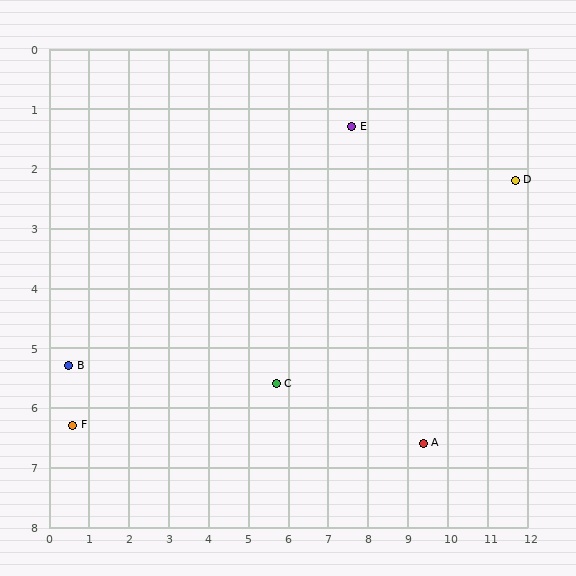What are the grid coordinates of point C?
Point C is at approximately (5.7, 5.6).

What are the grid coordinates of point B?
Point B is at approximately (0.5, 5.3).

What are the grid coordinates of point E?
Point E is at approximately (7.6, 1.3).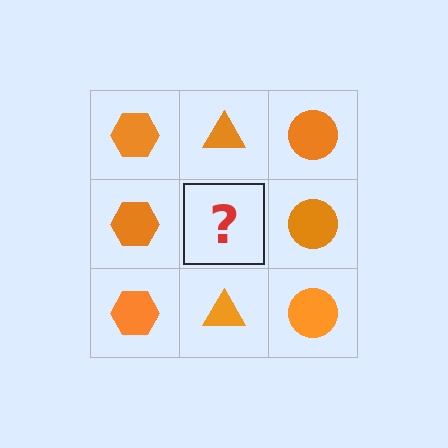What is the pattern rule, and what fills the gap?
The rule is that each column has a consistent shape. The gap should be filled with an orange triangle.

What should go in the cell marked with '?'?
The missing cell should contain an orange triangle.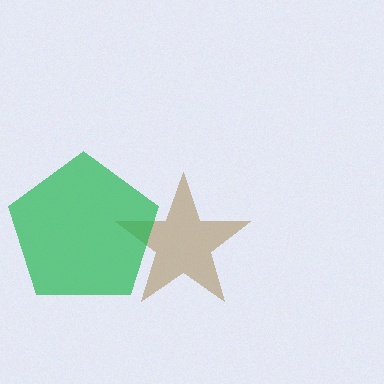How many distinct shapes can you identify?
There are 2 distinct shapes: a brown star, a green pentagon.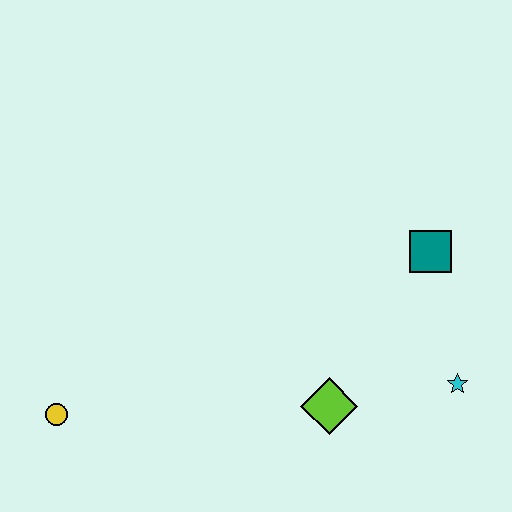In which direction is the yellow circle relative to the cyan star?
The yellow circle is to the left of the cyan star.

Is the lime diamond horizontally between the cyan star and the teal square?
No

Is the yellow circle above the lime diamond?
No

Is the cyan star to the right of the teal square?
Yes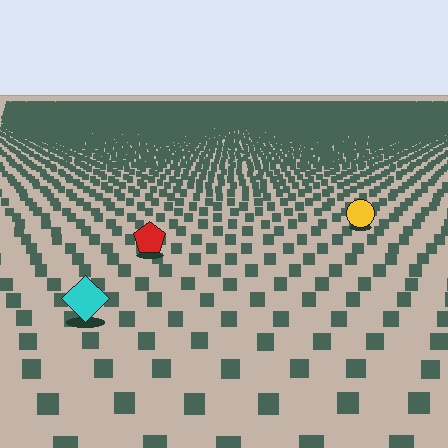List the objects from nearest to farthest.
From nearest to farthest: the cyan diamond, the red pentagon, the yellow circle.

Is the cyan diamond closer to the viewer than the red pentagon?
Yes. The cyan diamond is closer — you can tell from the texture gradient: the ground texture is coarser near it.